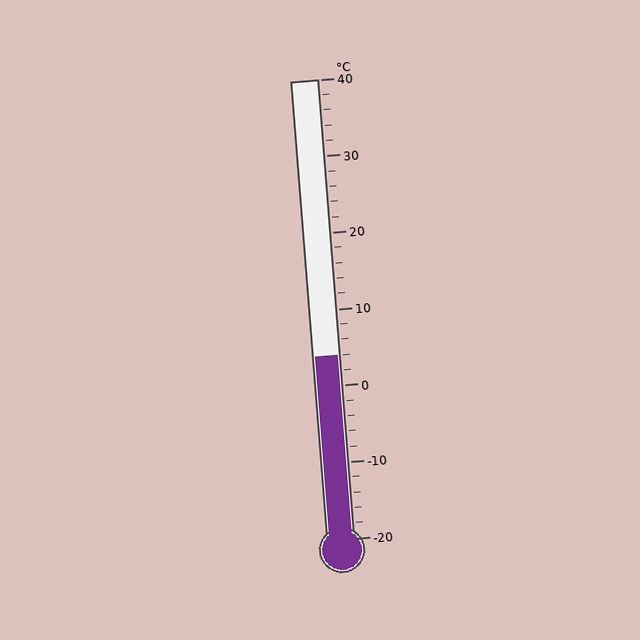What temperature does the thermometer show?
The thermometer shows approximately 4°C.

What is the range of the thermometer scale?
The thermometer scale ranges from -20°C to 40°C.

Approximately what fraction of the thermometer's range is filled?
The thermometer is filled to approximately 40% of its range.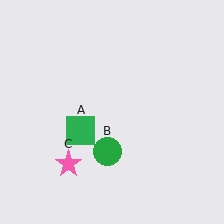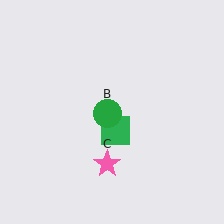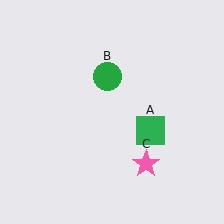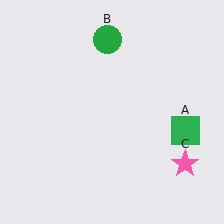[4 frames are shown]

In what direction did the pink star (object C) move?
The pink star (object C) moved right.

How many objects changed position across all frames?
3 objects changed position: green square (object A), green circle (object B), pink star (object C).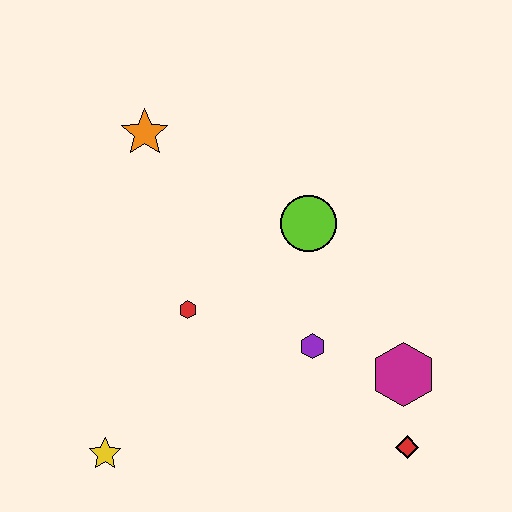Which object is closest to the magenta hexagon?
The red diamond is closest to the magenta hexagon.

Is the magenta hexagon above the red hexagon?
No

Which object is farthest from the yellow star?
The orange star is farthest from the yellow star.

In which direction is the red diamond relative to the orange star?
The red diamond is below the orange star.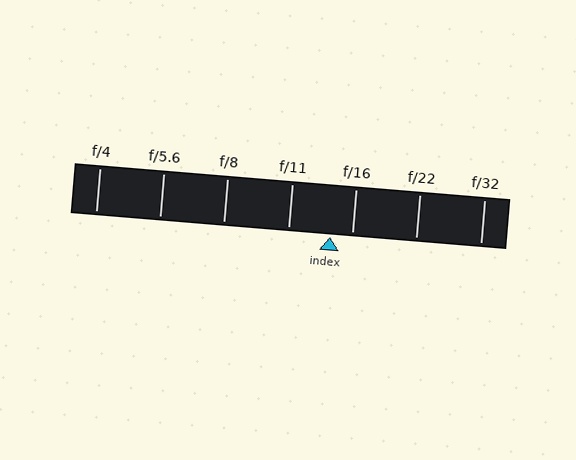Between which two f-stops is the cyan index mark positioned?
The index mark is between f/11 and f/16.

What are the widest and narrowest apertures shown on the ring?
The widest aperture shown is f/4 and the narrowest is f/32.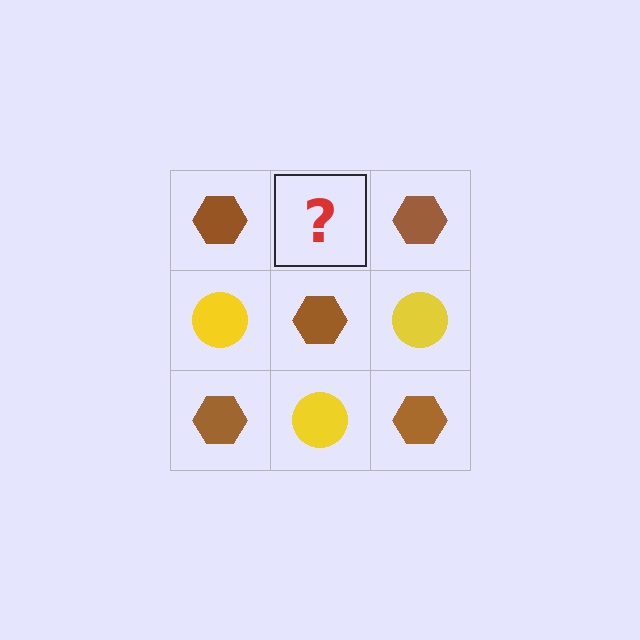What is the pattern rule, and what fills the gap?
The rule is that it alternates brown hexagon and yellow circle in a checkerboard pattern. The gap should be filled with a yellow circle.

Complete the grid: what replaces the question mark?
The question mark should be replaced with a yellow circle.